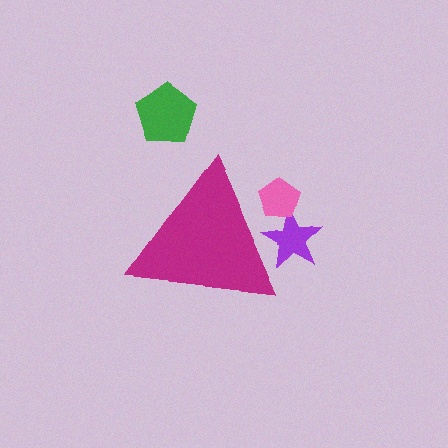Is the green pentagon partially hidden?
No, the green pentagon is fully visible.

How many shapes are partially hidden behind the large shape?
2 shapes are partially hidden.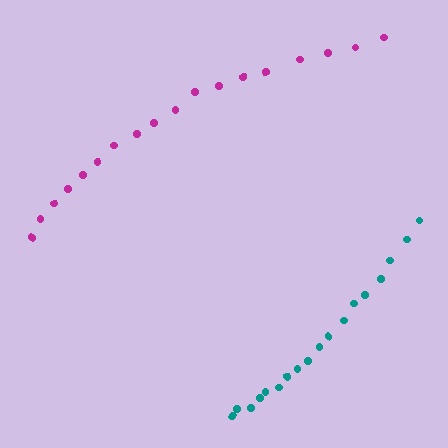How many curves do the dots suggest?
There are 2 distinct paths.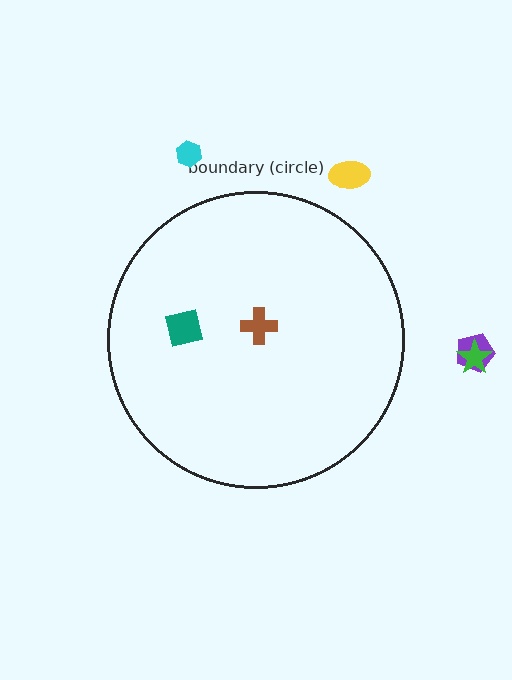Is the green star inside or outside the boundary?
Outside.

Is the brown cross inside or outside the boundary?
Inside.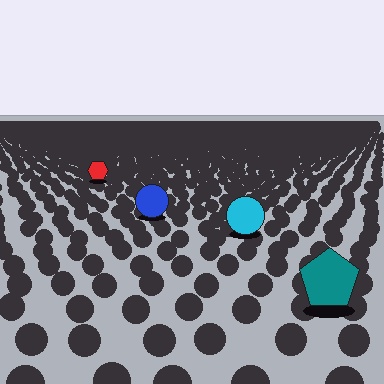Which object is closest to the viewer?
The teal pentagon is closest. The texture marks near it are larger and more spread out.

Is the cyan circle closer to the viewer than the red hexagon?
Yes. The cyan circle is closer — you can tell from the texture gradient: the ground texture is coarser near it.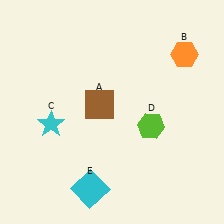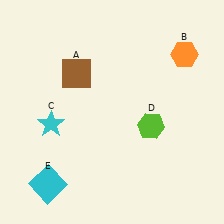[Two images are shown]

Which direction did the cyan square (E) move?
The cyan square (E) moved left.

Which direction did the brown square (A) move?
The brown square (A) moved up.